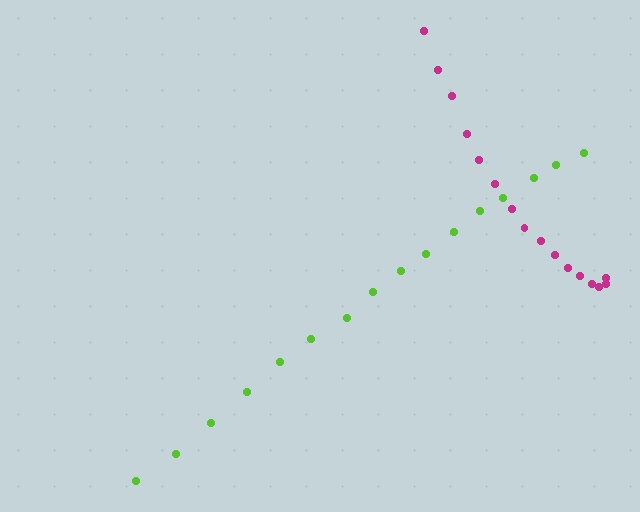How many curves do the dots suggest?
There are 2 distinct paths.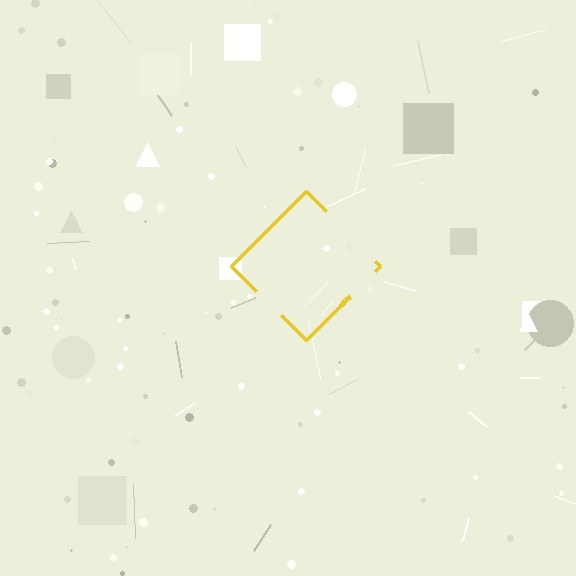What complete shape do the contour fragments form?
The contour fragments form a diamond.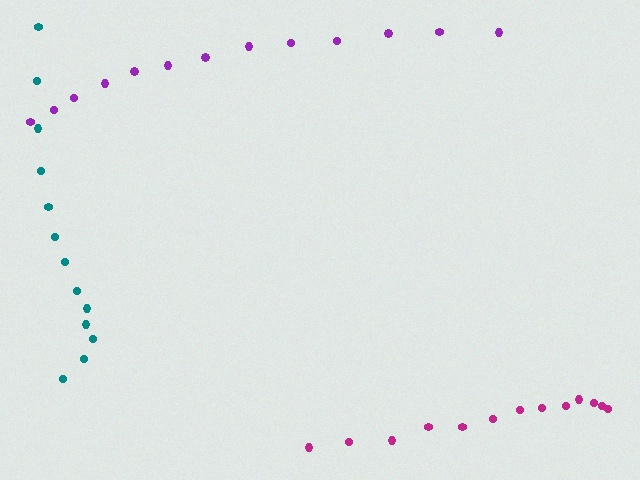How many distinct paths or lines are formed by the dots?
There are 3 distinct paths.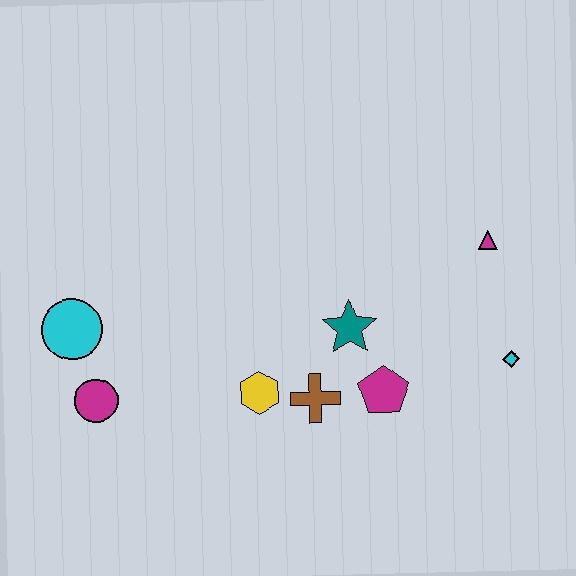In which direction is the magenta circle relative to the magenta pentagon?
The magenta circle is to the left of the magenta pentagon.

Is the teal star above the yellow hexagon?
Yes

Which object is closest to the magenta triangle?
The cyan diamond is closest to the magenta triangle.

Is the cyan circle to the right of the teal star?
No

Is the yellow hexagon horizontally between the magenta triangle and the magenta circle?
Yes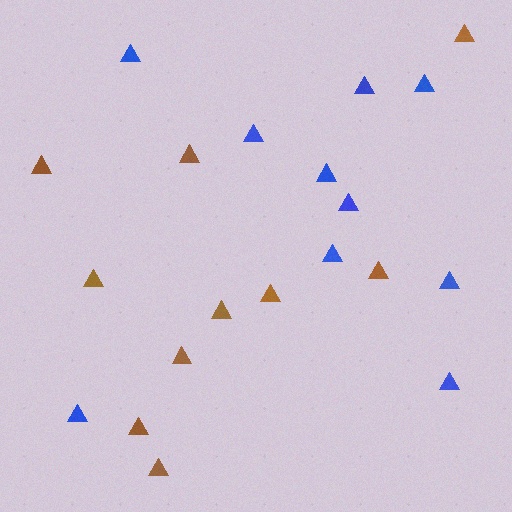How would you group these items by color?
There are 2 groups: one group of brown triangles (10) and one group of blue triangles (10).